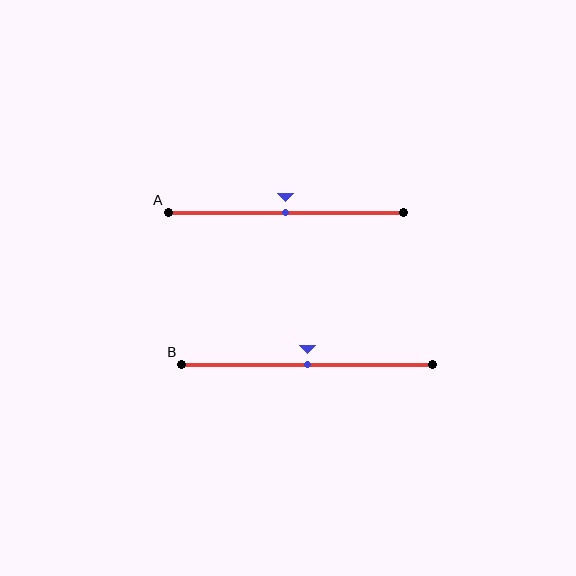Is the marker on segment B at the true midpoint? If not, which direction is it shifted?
Yes, the marker on segment B is at the true midpoint.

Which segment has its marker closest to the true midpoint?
Segment A has its marker closest to the true midpoint.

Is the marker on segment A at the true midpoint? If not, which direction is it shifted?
Yes, the marker on segment A is at the true midpoint.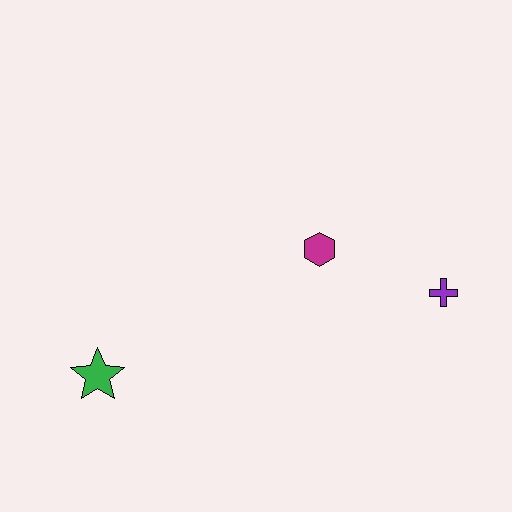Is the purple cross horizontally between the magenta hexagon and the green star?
No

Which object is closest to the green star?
The magenta hexagon is closest to the green star.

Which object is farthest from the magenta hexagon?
The green star is farthest from the magenta hexagon.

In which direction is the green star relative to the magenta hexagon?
The green star is to the left of the magenta hexagon.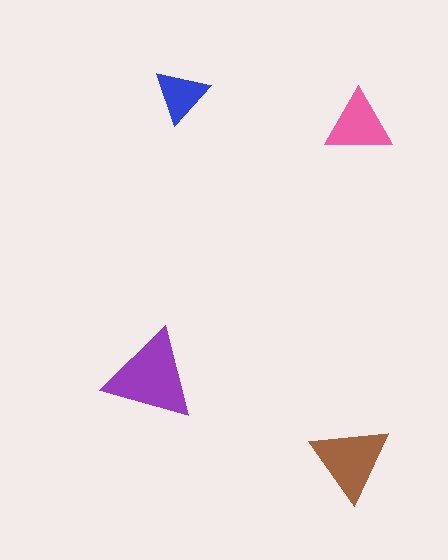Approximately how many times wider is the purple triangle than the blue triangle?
About 1.5 times wider.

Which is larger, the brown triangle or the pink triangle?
The brown one.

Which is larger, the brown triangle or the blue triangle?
The brown one.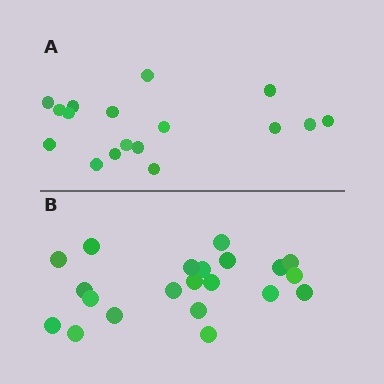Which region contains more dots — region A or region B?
Region B (the bottom region) has more dots.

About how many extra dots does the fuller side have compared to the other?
Region B has about 4 more dots than region A.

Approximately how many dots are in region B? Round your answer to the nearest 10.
About 20 dots. (The exact count is 21, which rounds to 20.)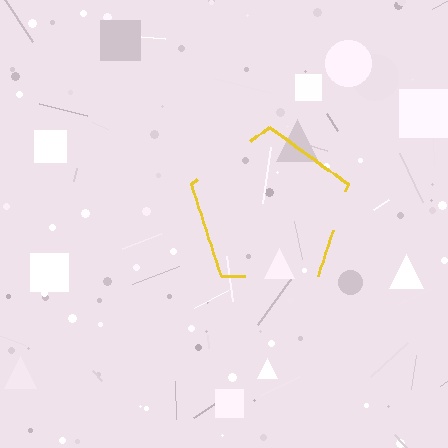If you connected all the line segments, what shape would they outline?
They would outline a pentagon.